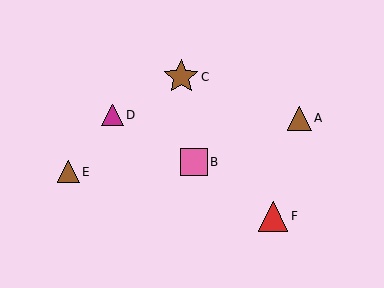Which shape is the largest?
The brown star (labeled C) is the largest.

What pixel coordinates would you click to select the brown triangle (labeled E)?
Click at (68, 172) to select the brown triangle E.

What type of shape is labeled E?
Shape E is a brown triangle.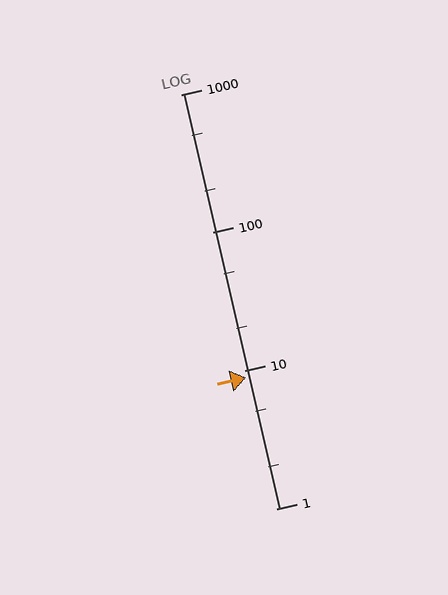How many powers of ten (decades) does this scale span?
The scale spans 3 decades, from 1 to 1000.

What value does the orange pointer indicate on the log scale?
The pointer indicates approximately 8.9.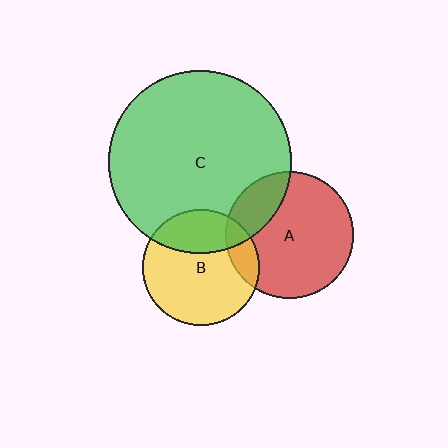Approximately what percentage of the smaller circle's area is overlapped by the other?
Approximately 15%.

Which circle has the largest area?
Circle C (green).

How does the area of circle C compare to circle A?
Approximately 2.1 times.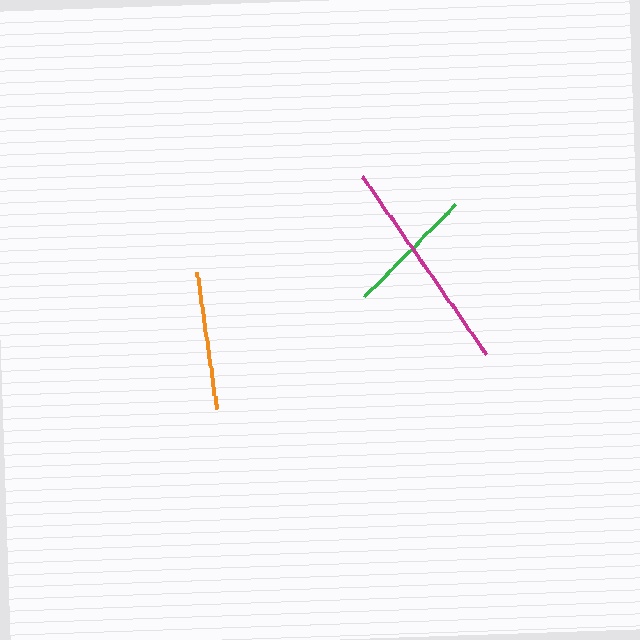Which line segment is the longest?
The magenta line is the longest at approximately 217 pixels.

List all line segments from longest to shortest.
From longest to shortest: magenta, orange, green.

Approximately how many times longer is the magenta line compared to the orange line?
The magenta line is approximately 1.6 times the length of the orange line.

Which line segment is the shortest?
The green line is the shortest at approximately 130 pixels.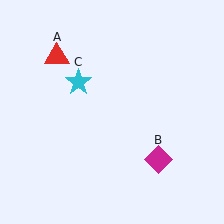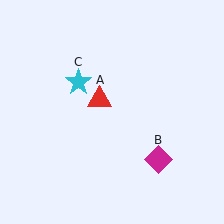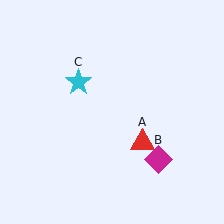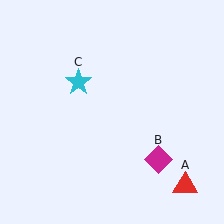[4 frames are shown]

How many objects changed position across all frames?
1 object changed position: red triangle (object A).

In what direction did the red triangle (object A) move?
The red triangle (object A) moved down and to the right.